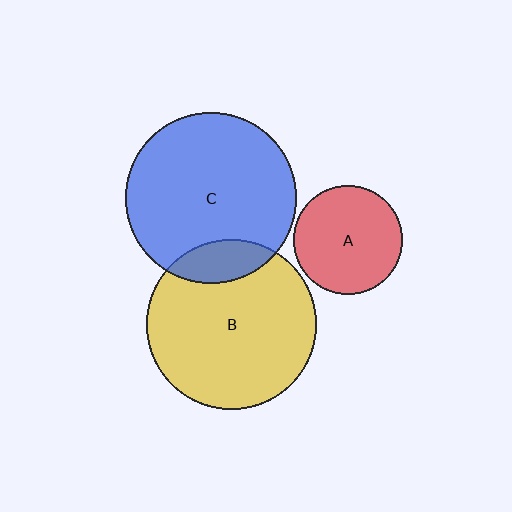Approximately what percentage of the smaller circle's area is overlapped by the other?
Approximately 15%.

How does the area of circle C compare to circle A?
Approximately 2.5 times.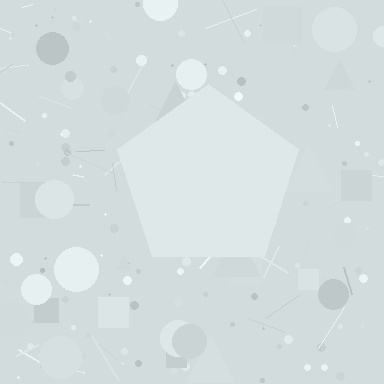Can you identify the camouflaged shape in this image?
The camouflaged shape is a pentagon.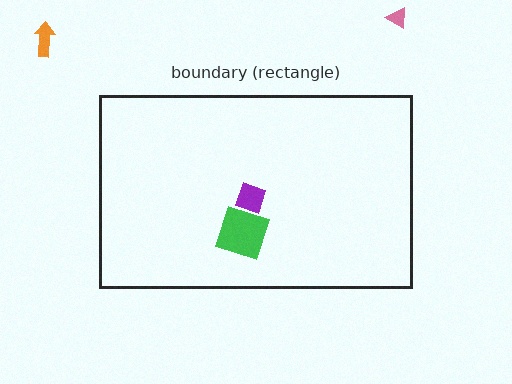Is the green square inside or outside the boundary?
Inside.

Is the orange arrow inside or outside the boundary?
Outside.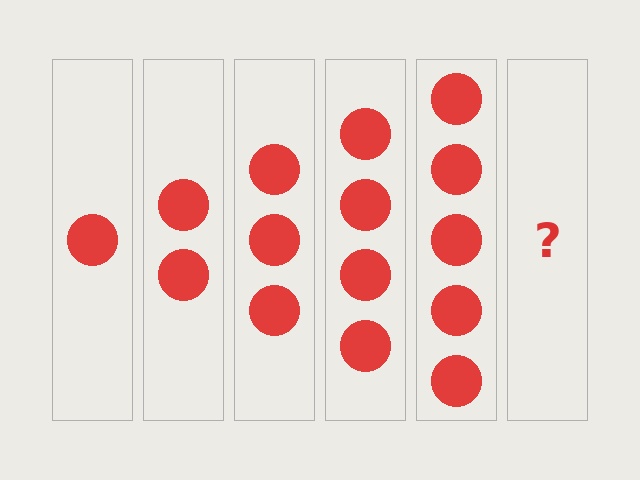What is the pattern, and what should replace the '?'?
The pattern is that each step adds one more circle. The '?' should be 6 circles.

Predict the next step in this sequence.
The next step is 6 circles.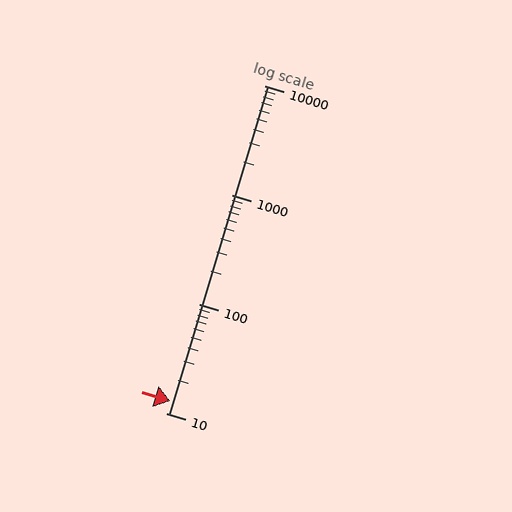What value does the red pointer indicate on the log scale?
The pointer indicates approximately 13.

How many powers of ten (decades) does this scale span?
The scale spans 3 decades, from 10 to 10000.